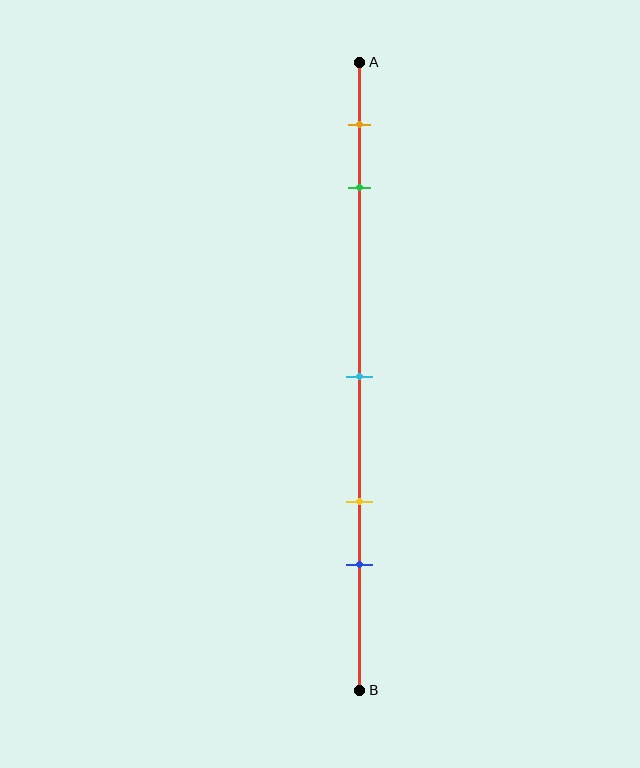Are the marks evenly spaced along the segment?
No, the marks are not evenly spaced.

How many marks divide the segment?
There are 5 marks dividing the segment.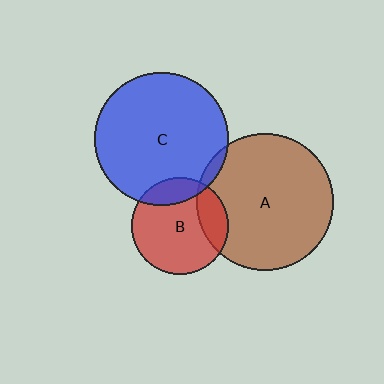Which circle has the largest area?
Circle A (brown).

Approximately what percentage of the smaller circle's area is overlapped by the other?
Approximately 15%.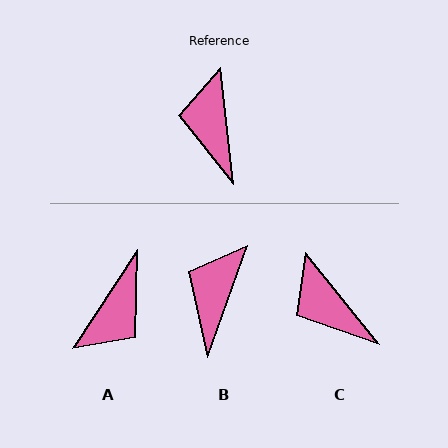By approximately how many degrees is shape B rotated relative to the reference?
Approximately 26 degrees clockwise.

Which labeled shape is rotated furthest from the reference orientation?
A, about 140 degrees away.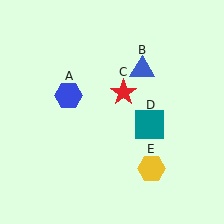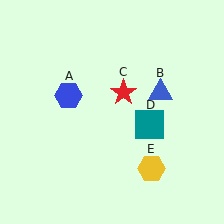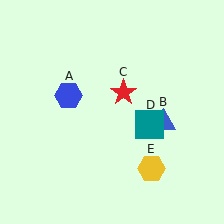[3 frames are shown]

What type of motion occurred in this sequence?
The blue triangle (object B) rotated clockwise around the center of the scene.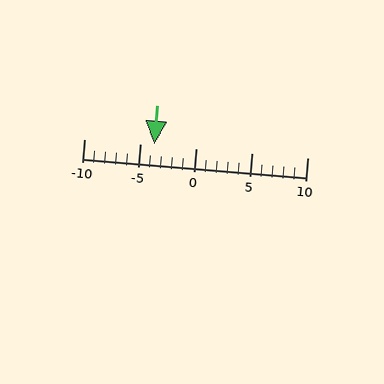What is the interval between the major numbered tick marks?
The major tick marks are spaced 5 units apart.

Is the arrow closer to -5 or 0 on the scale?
The arrow is closer to -5.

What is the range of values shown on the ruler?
The ruler shows values from -10 to 10.